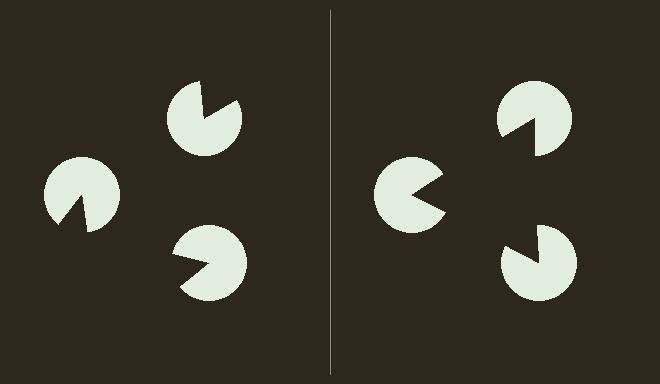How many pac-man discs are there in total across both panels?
6 — 3 on each side.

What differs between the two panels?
The pac-man discs are positioned identically on both sides; only the wedge orientations differ. On the right they align to a triangle; on the left they are misaligned.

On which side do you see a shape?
An illusory triangle appears on the right side. On the left side the wedge cuts are rotated, so no coherent shape forms.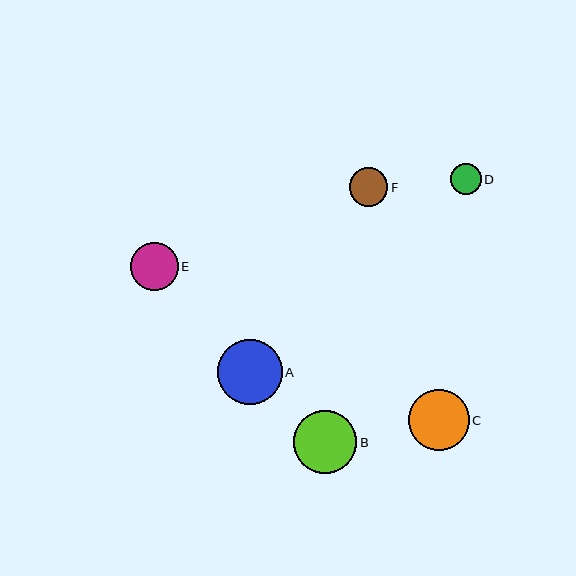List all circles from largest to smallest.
From largest to smallest: A, B, C, E, F, D.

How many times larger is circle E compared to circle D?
Circle E is approximately 1.5 times the size of circle D.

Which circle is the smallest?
Circle D is the smallest with a size of approximately 31 pixels.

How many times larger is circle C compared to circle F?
Circle C is approximately 1.6 times the size of circle F.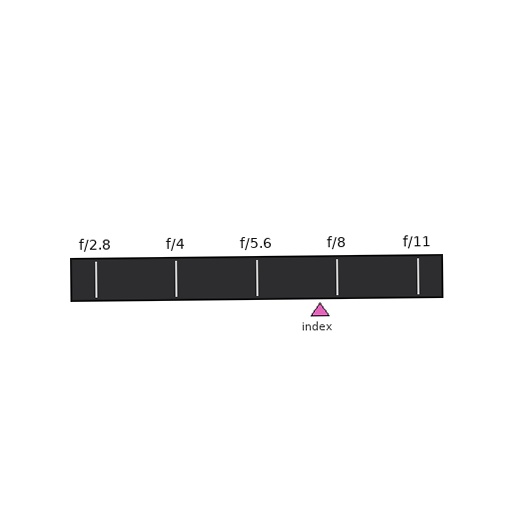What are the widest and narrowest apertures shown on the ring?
The widest aperture shown is f/2.8 and the narrowest is f/11.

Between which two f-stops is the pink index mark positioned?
The index mark is between f/5.6 and f/8.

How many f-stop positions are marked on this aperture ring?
There are 5 f-stop positions marked.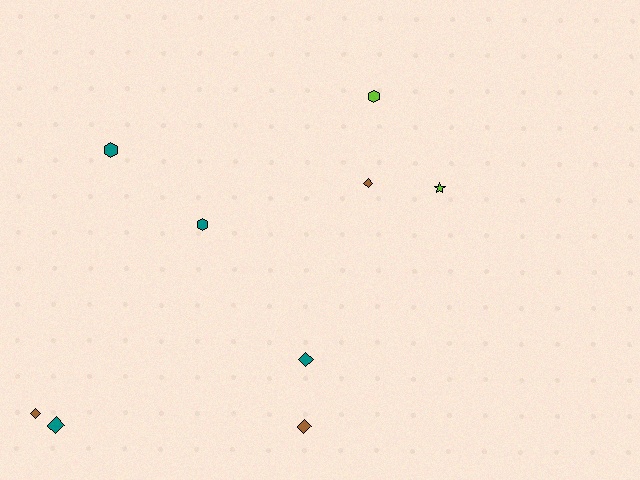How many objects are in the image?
There are 9 objects.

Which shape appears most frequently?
Diamond, with 5 objects.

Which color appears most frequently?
Teal, with 4 objects.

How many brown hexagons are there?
There are no brown hexagons.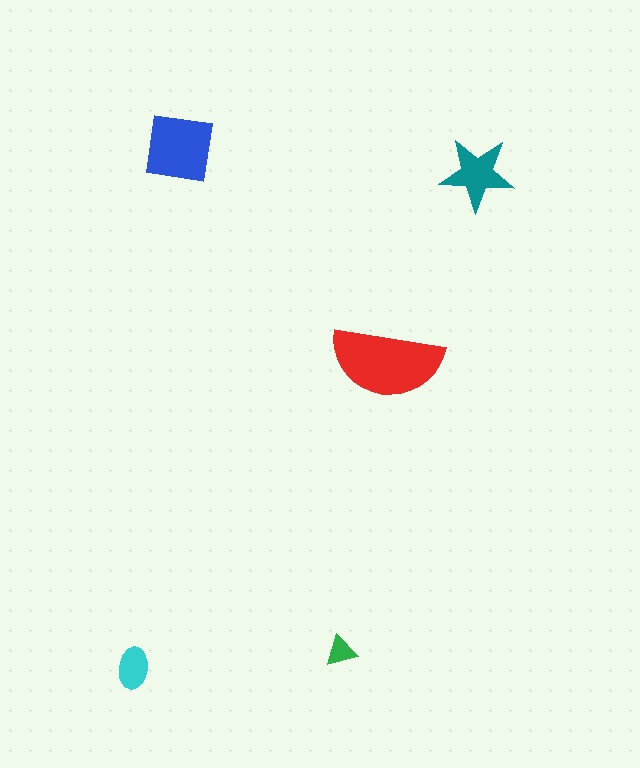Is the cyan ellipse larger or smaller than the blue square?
Smaller.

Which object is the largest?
The red semicircle.